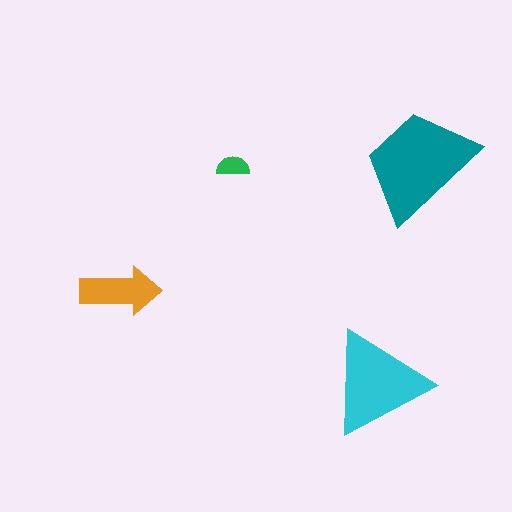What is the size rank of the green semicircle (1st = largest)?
4th.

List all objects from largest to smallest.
The teal trapezoid, the cyan triangle, the orange arrow, the green semicircle.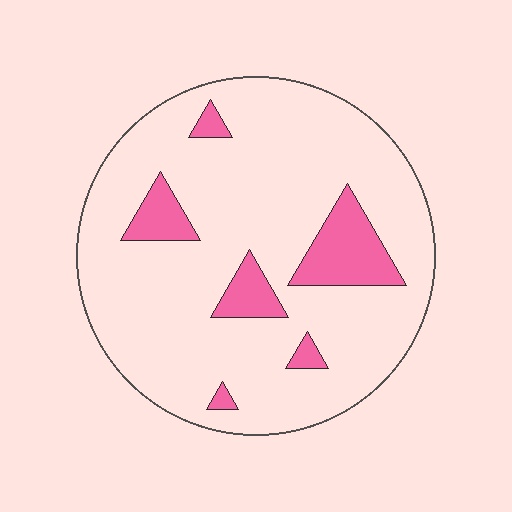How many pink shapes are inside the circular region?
6.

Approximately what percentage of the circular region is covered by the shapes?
Approximately 15%.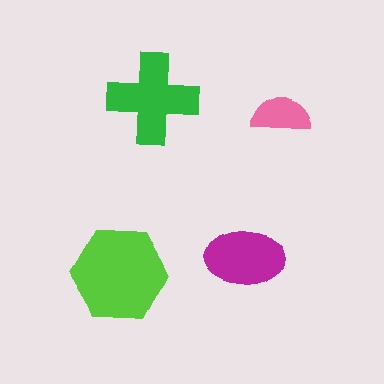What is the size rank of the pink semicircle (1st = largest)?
4th.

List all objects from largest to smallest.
The lime hexagon, the green cross, the magenta ellipse, the pink semicircle.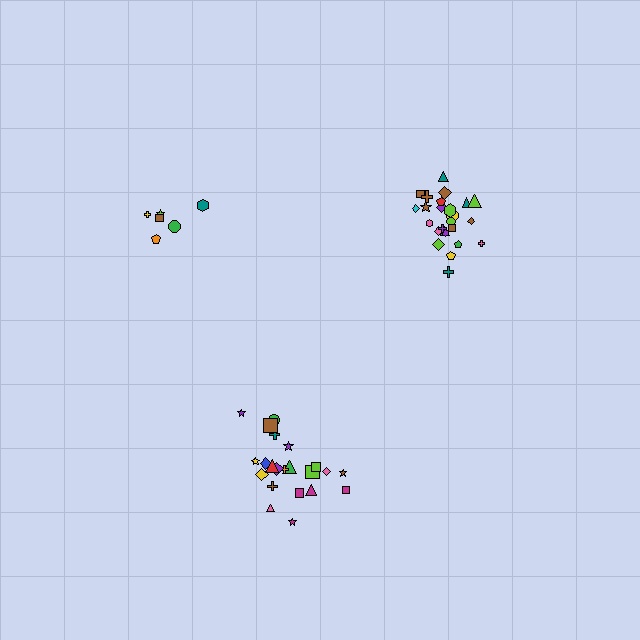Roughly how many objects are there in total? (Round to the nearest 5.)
Roughly 55 objects in total.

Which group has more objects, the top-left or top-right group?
The top-right group.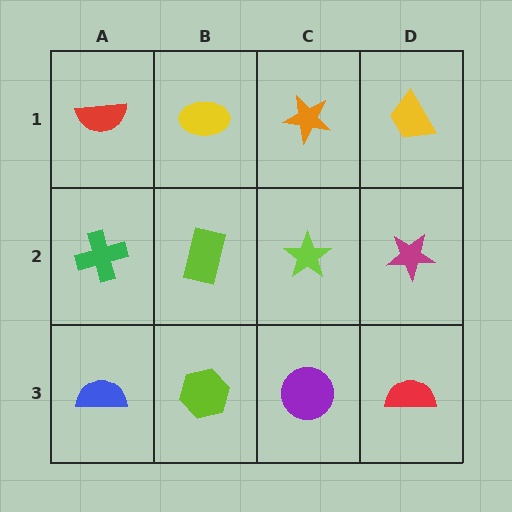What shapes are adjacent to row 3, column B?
A lime rectangle (row 2, column B), a blue semicircle (row 3, column A), a purple circle (row 3, column C).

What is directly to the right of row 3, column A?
A lime hexagon.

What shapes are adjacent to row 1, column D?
A magenta star (row 2, column D), an orange star (row 1, column C).